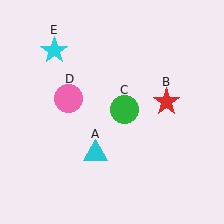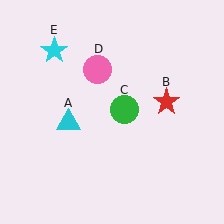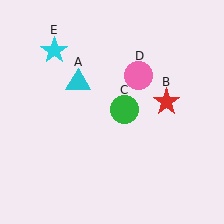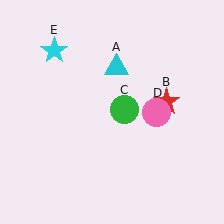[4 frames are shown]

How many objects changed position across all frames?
2 objects changed position: cyan triangle (object A), pink circle (object D).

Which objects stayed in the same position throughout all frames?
Red star (object B) and green circle (object C) and cyan star (object E) remained stationary.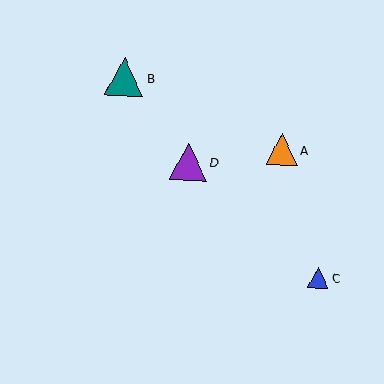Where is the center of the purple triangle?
The center of the purple triangle is at (188, 162).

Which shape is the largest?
The teal triangle (labeled B) is the largest.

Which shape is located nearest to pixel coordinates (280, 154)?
The orange triangle (labeled A) at (282, 149) is nearest to that location.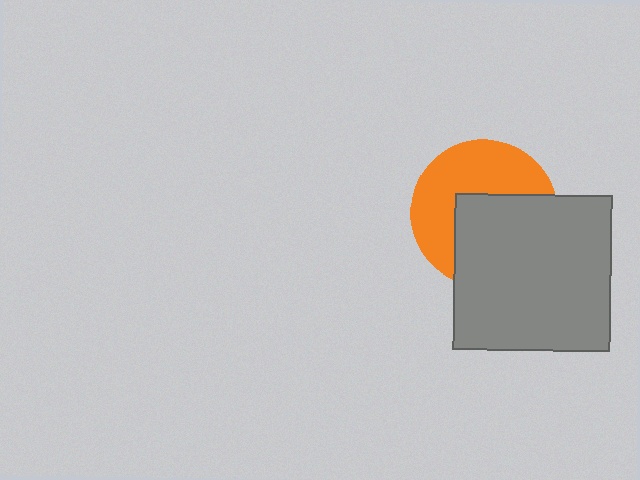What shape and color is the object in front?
The object in front is a gray square.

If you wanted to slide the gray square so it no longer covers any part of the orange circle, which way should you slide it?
Slide it toward the lower-right — that is the most direct way to separate the two shapes.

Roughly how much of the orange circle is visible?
About half of it is visible (roughly 51%).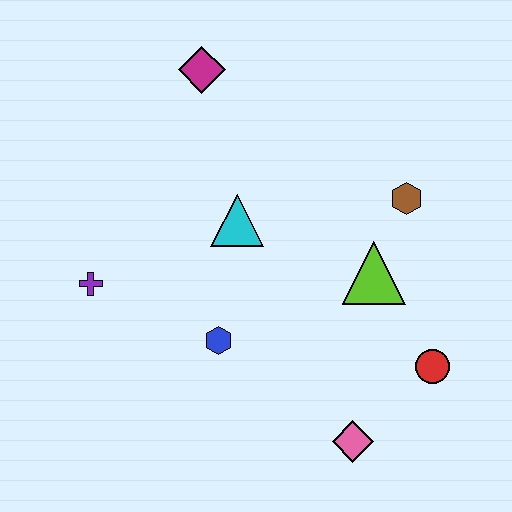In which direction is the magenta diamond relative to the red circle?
The magenta diamond is above the red circle.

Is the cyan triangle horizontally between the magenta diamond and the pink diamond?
Yes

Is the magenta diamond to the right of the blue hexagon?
No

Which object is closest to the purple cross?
The blue hexagon is closest to the purple cross.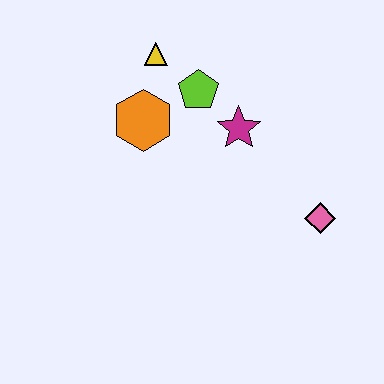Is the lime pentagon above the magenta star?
Yes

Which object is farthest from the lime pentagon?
The pink diamond is farthest from the lime pentagon.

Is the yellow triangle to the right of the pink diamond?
No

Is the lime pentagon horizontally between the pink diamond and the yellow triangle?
Yes